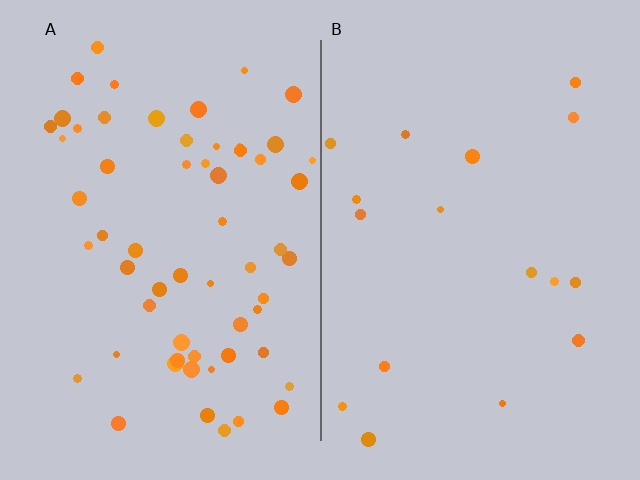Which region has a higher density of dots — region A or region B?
A (the left).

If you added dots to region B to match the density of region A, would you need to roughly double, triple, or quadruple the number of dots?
Approximately triple.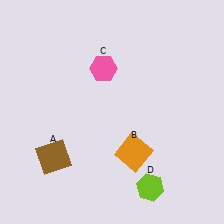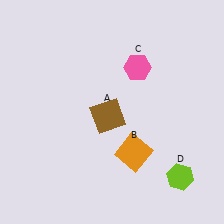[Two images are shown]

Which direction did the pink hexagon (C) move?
The pink hexagon (C) moved right.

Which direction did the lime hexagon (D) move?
The lime hexagon (D) moved right.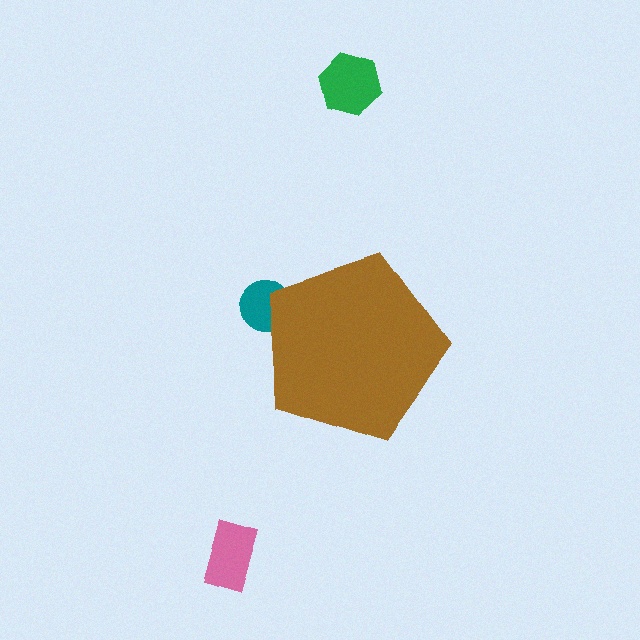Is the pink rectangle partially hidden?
No, the pink rectangle is fully visible.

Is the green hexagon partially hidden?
No, the green hexagon is fully visible.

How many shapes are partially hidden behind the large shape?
1 shape is partially hidden.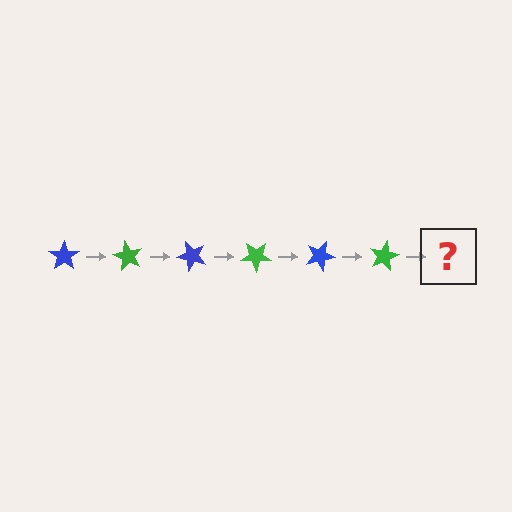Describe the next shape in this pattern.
It should be a blue star, rotated 360 degrees from the start.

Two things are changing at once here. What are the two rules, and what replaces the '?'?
The two rules are that it rotates 60 degrees each step and the color cycles through blue and green. The '?' should be a blue star, rotated 360 degrees from the start.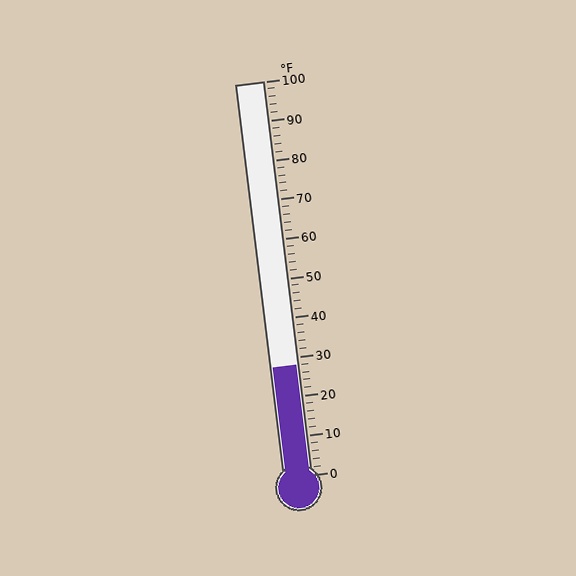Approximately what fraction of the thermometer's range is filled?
The thermometer is filled to approximately 30% of its range.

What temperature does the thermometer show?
The thermometer shows approximately 28°F.